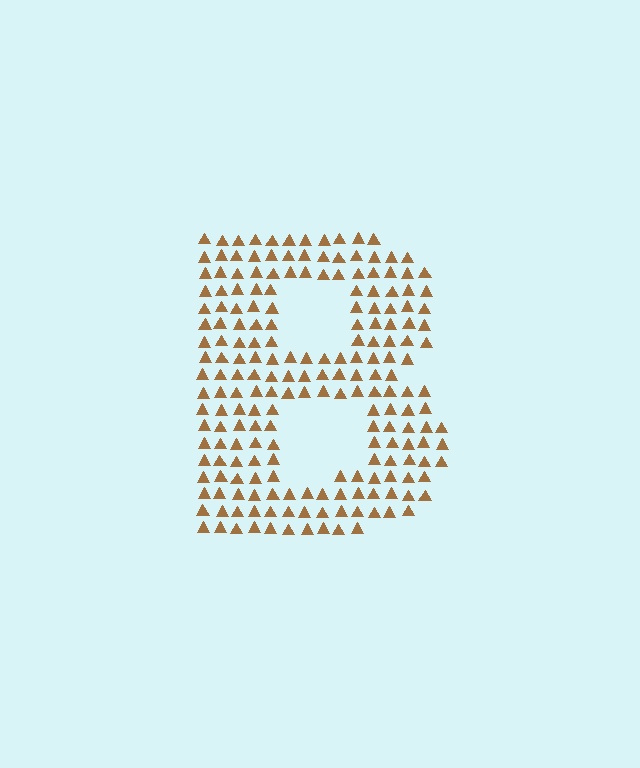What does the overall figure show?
The overall figure shows the letter B.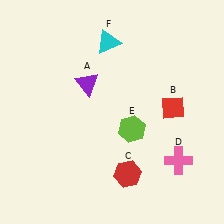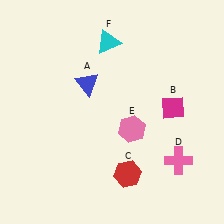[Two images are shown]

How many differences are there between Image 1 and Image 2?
There are 3 differences between the two images.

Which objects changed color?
A changed from purple to blue. B changed from red to magenta. E changed from lime to pink.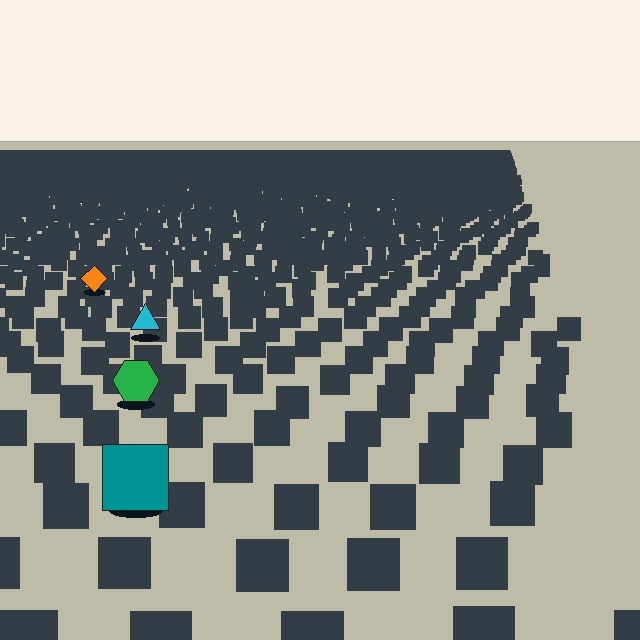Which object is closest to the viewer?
The teal square is closest. The texture marks near it are larger and more spread out.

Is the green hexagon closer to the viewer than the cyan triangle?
Yes. The green hexagon is closer — you can tell from the texture gradient: the ground texture is coarser near it.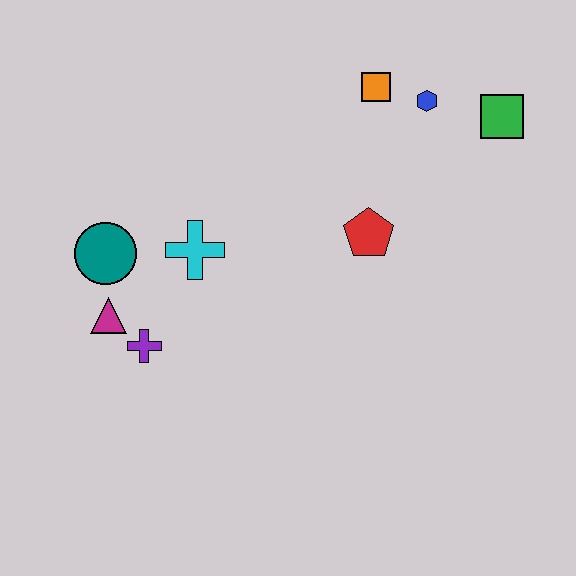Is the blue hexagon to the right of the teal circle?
Yes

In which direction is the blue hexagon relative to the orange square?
The blue hexagon is to the right of the orange square.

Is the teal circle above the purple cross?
Yes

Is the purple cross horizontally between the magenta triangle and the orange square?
Yes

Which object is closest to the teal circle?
The magenta triangle is closest to the teal circle.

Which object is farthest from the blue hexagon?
The magenta triangle is farthest from the blue hexagon.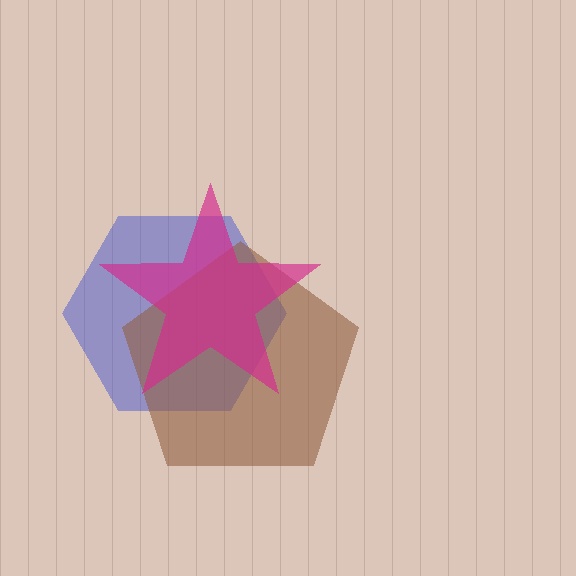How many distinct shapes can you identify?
There are 3 distinct shapes: a blue hexagon, a brown pentagon, a magenta star.